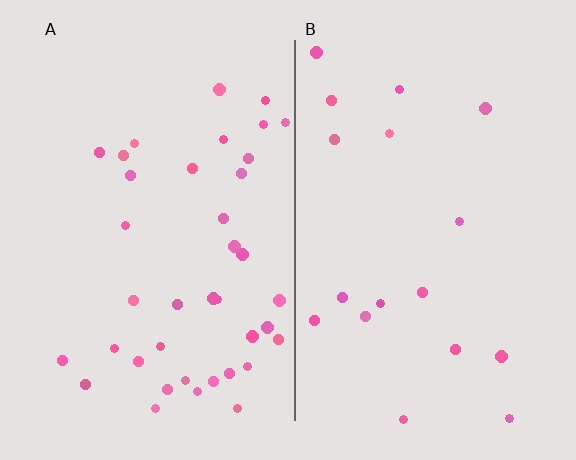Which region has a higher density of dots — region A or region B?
A (the left).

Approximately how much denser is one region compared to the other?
Approximately 2.2× — region A over region B.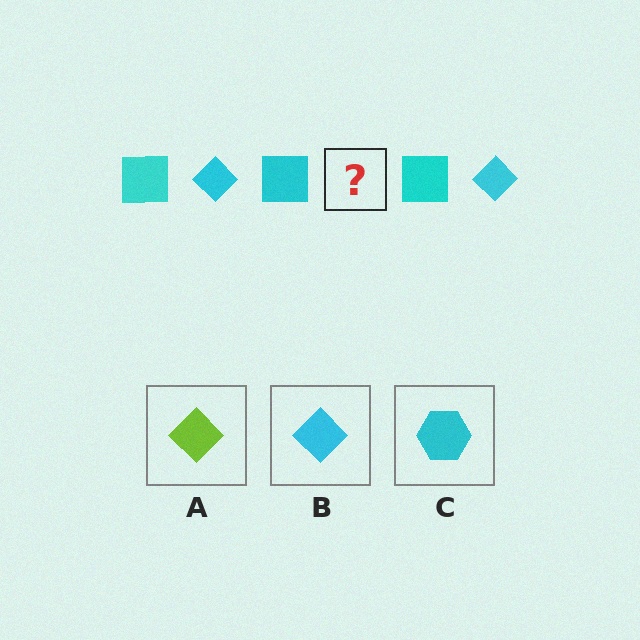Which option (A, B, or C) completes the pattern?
B.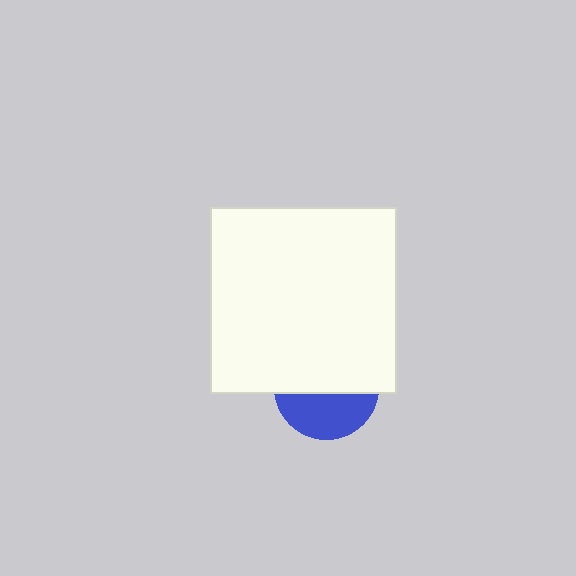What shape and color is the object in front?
The object in front is a white square.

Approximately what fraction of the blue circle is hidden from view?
Roughly 57% of the blue circle is hidden behind the white square.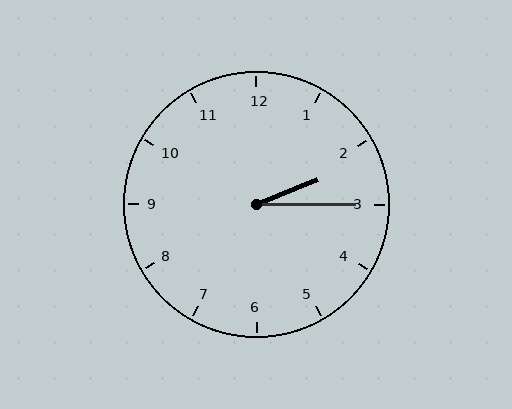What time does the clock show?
2:15.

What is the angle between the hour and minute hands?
Approximately 22 degrees.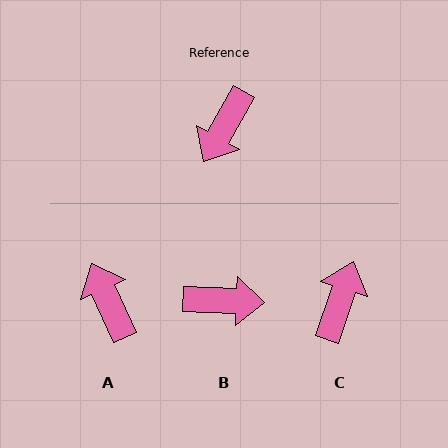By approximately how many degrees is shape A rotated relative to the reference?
Approximately 126 degrees clockwise.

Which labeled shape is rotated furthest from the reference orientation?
C, about 169 degrees away.